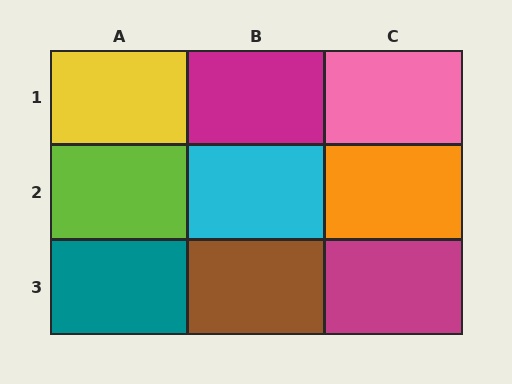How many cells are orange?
1 cell is orange.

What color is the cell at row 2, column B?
Cyan.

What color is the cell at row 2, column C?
Orange.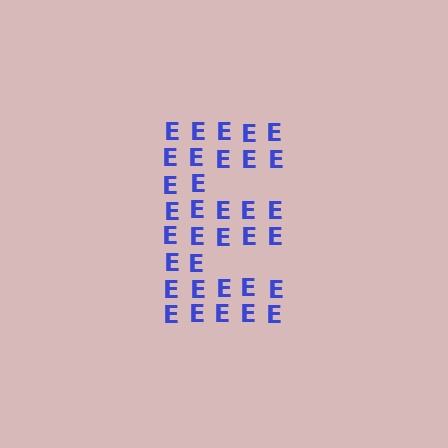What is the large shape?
The large shape is the letter E.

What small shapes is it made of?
It is made of small letter E's.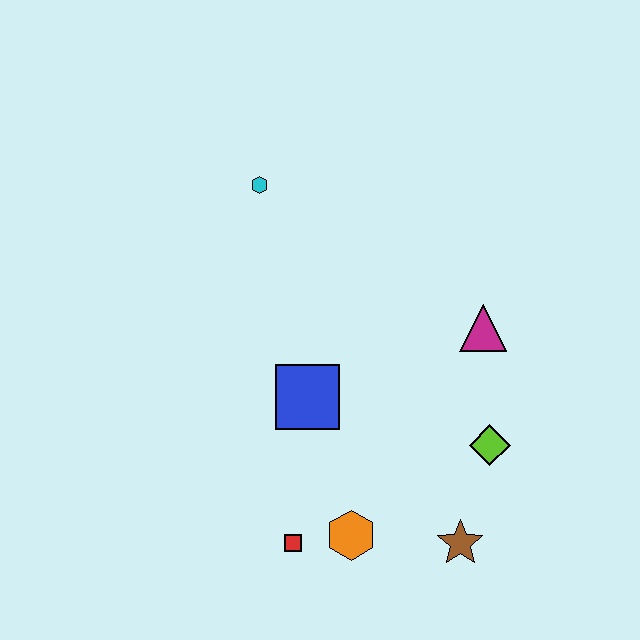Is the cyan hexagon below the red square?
No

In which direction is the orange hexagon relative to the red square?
The orange hexagon is to the right of the red square.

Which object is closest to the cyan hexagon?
The blue square is closest to the cyan hexagon.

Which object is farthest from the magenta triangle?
The red square is farthest from the magenta triangle.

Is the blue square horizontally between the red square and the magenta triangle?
Yes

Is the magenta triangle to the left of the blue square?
No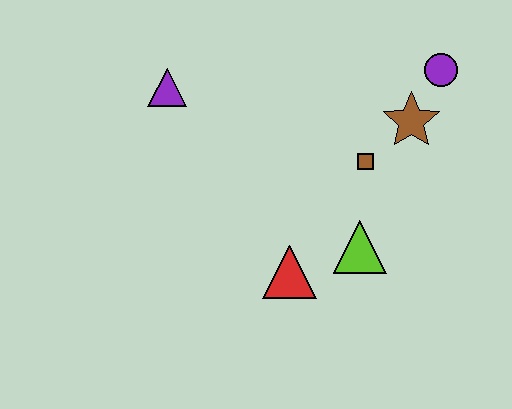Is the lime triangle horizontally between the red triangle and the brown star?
Yes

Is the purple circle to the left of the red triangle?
No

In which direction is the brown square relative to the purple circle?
The brown square is below the purple circle.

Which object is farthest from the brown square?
The purple triangle is farthest from the brown square.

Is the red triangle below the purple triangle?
Yes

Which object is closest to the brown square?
The brown star is closest to the brown square.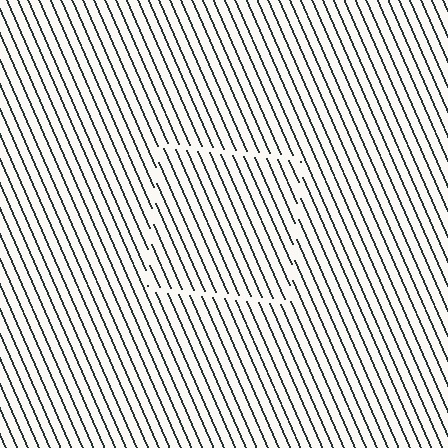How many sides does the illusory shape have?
4 sides — the line-ends trace a square.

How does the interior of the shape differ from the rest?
The interior of the shape contains the same grating, shifted by half a period — the contour is defined by the phase discontinuity where line-ends from the inner and outer gratings abut.